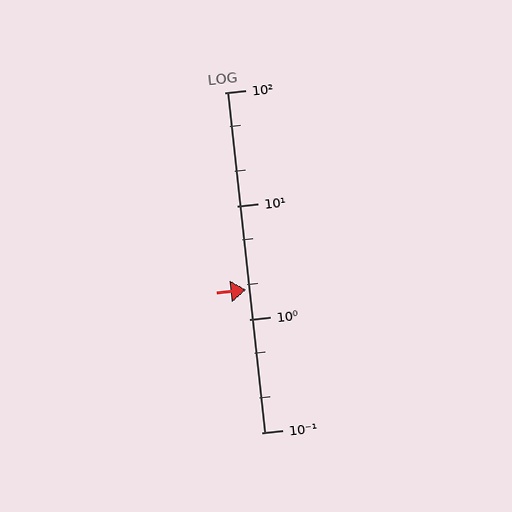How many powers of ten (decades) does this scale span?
The scale spans 3 decades, from 0.1 to 100.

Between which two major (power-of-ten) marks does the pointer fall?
The pointer is between 1 and 10.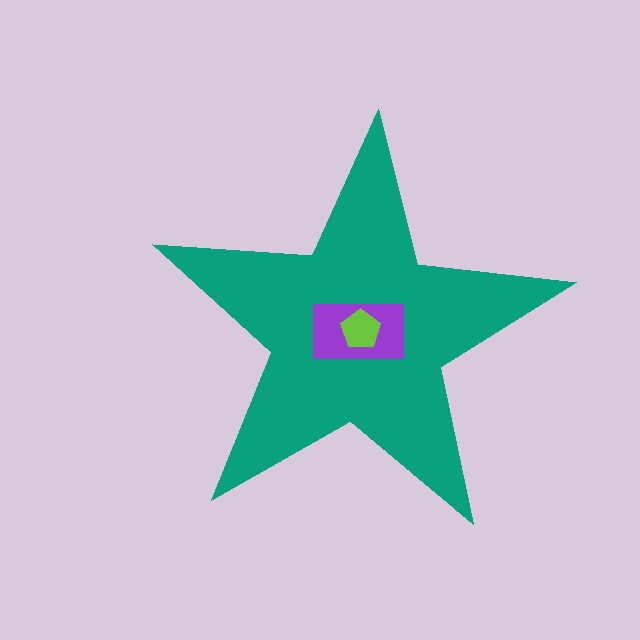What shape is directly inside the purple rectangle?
The lime pentagon.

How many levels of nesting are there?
3.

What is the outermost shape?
The teal star.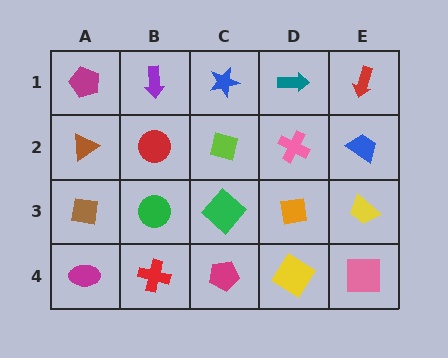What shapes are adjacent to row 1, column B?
A red circle (row 2, column B), a magenta pentagon (row 1, column A), a blue star (row 1, column C).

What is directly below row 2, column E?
A yellow trapezoid.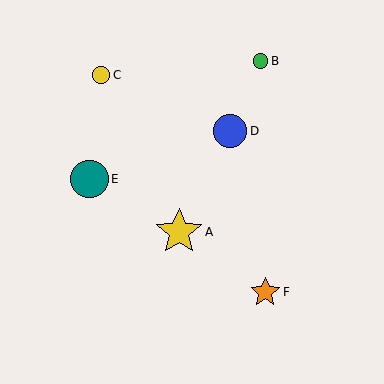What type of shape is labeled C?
Shape C is a yellow circle.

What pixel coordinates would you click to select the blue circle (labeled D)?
Click at (230, 131) to select the blue circle D.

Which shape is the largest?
The yellow star (labeled A) is the largest.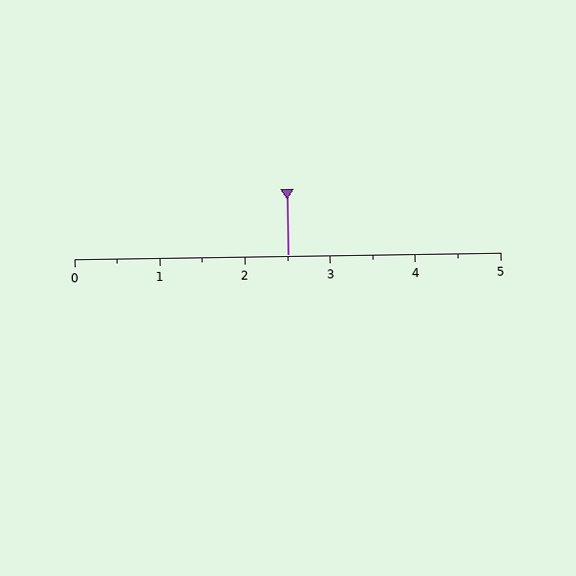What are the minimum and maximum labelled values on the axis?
The axis runs from 0 to 5.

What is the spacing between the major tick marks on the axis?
The major ticks are spaced 1 apart.